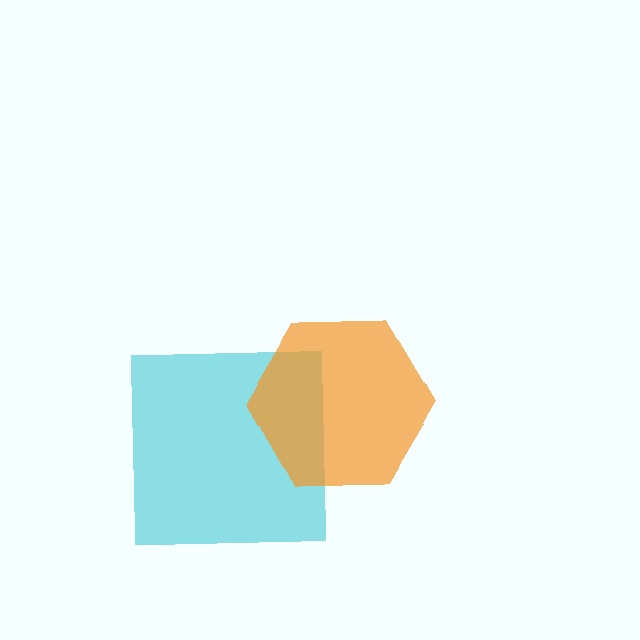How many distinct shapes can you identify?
There are 2 distinct shapes: a cyan square, an orange hexagon.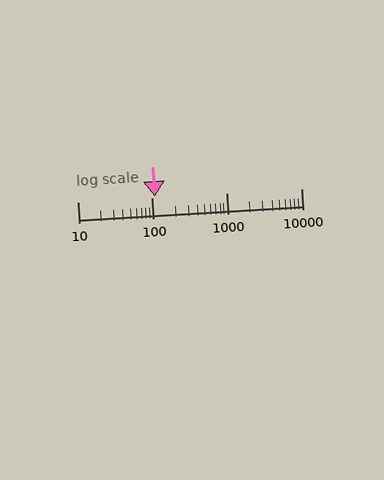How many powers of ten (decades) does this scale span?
The scale spans 3 decades, from 10 to 10000.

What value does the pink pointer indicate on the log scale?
The pointer indicates approximately 110.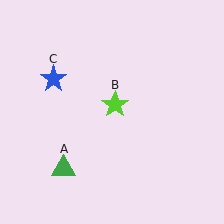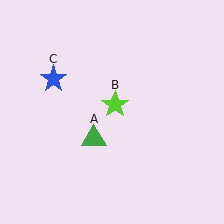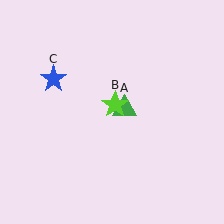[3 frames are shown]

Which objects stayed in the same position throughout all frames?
Lime star (object B) and blue star (object C) remained stationary.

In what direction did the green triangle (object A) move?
The green triangle (object A) moved up and to the right.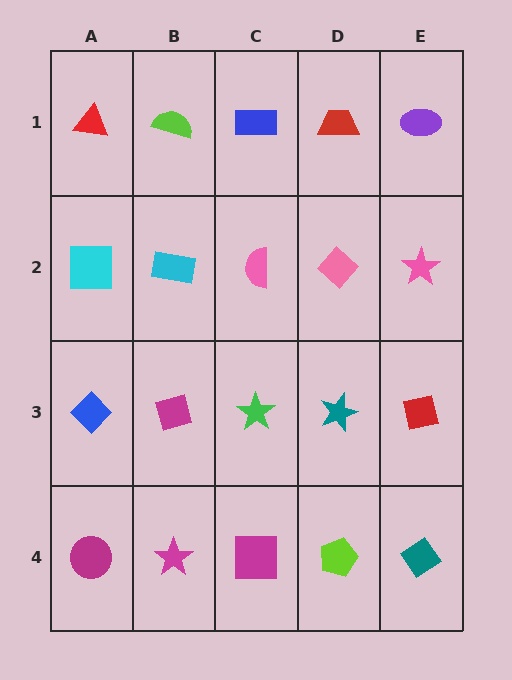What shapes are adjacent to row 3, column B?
A cyan rectangle (row 2, column B), a magenta star (row 4, column B), a blue diamond (row 3, column A), a green star (row 3, column C).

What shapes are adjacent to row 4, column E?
A red square (row 3, column E), a lime pentagon (row 4, column D).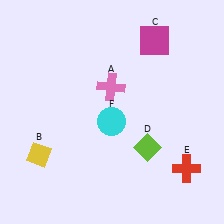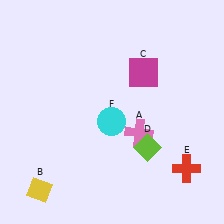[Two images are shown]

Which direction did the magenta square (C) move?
The magenta square (C) moved down.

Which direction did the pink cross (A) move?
The pink cross (A) moved down.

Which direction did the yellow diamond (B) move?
The yellow diamond (B) moved down.